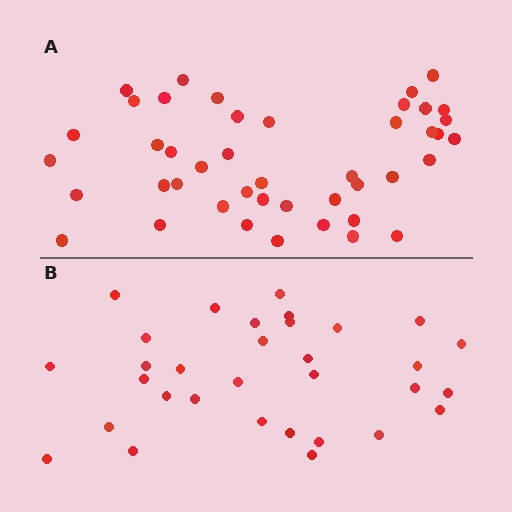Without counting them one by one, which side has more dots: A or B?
Region A (the top region) has more dots.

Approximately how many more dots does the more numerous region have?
Region A has roughly 12 or so more dots than region B.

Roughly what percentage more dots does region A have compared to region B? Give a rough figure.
About 40% more.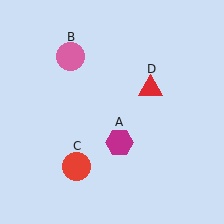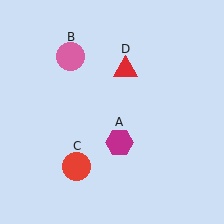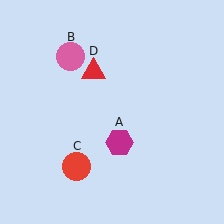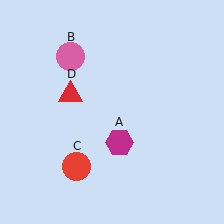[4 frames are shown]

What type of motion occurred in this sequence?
The red triangle (object D) rotated counterclockwise around the center of the scene.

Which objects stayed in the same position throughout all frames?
Magenta hexagon (object A) and pink circle (object B) and red circle (object C) remained stationary.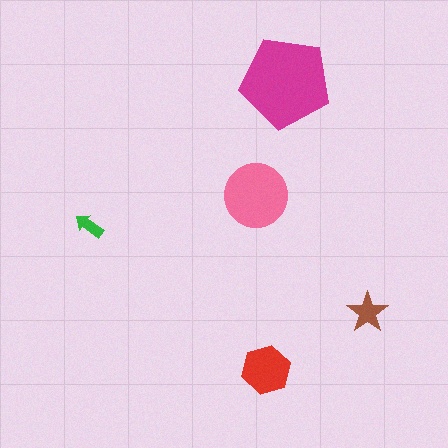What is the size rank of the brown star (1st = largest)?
4th.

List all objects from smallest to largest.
The green arrow, the brown star, the red hexagon, the pink circle, the magenta pentagon.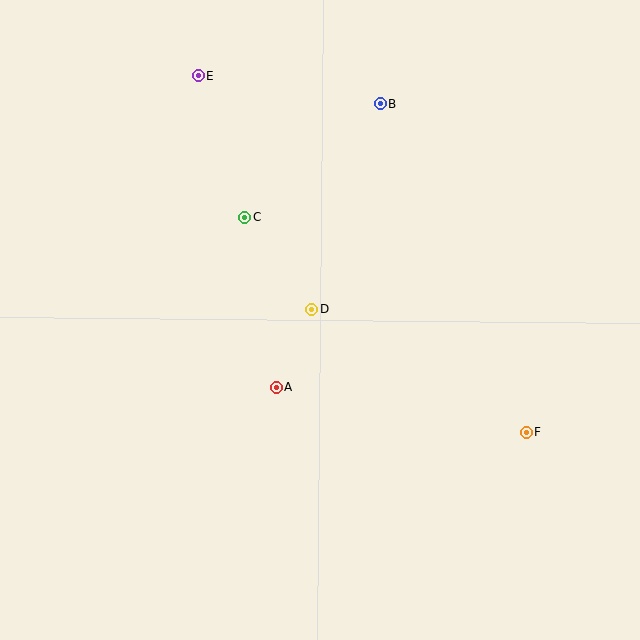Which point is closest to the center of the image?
Point D at (312, 309) is closest to the center.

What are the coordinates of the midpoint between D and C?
The midpoint between D and C is at (278, 263).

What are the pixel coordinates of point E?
Point E is at (198, 76).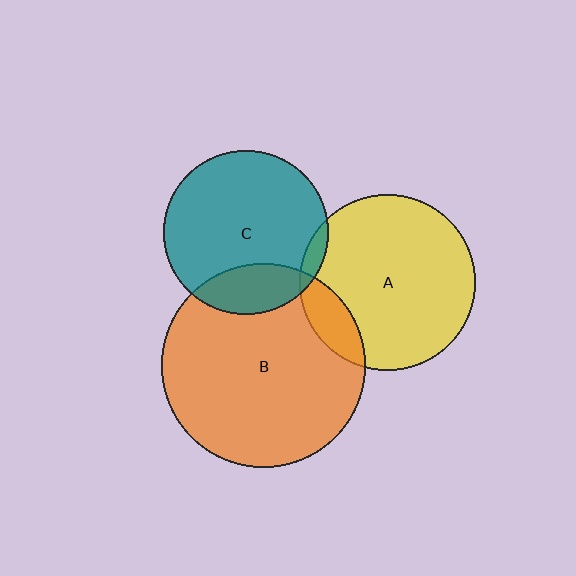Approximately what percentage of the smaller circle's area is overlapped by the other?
Approximately 15%.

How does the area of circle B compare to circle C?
Approximately 1.5 times.